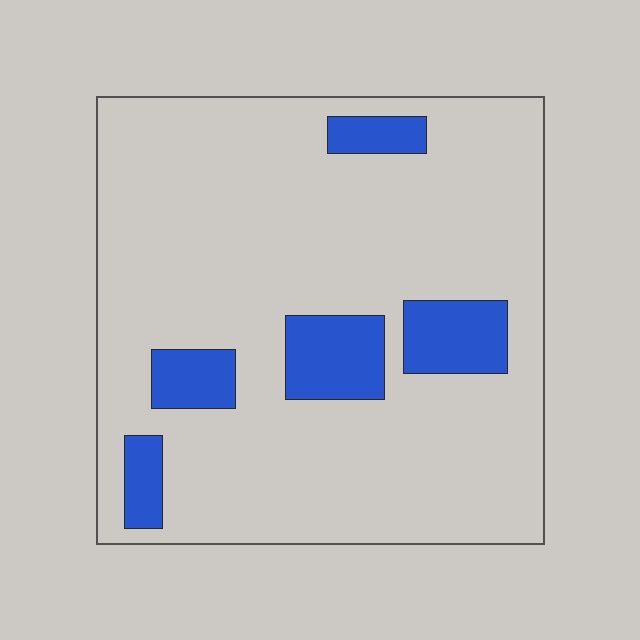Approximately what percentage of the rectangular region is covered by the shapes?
Approximately 15%.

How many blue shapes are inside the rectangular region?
5.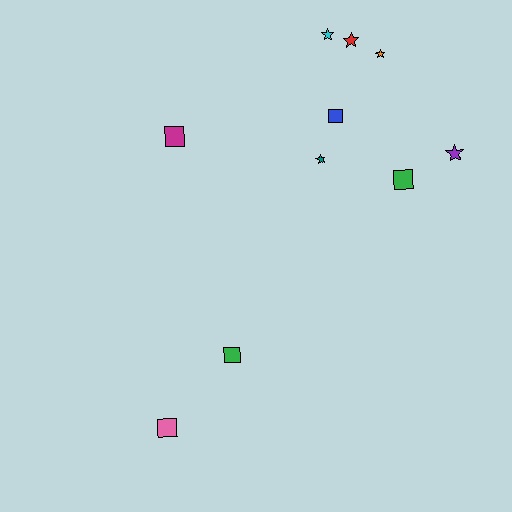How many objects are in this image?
There are 10 objects.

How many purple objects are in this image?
There is 1 purple object.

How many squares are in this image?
There are 5 squares.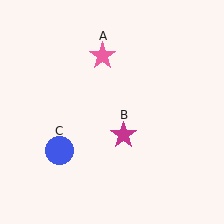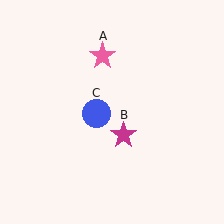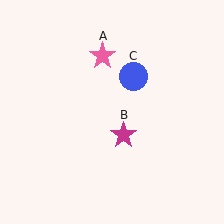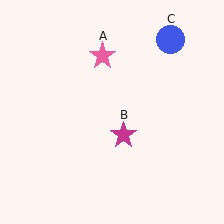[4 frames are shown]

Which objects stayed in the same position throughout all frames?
Pink star (object A) and magenta star (object B) remained stationary.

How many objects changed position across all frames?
1 object changed position: blue circle (object C).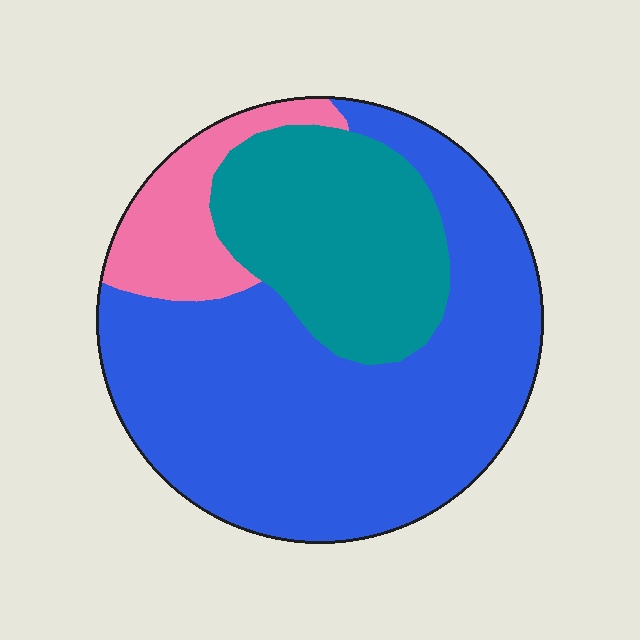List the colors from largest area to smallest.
From largest to smallest: blue, teal, pink.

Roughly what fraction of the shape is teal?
Teal covers 26% of the shape.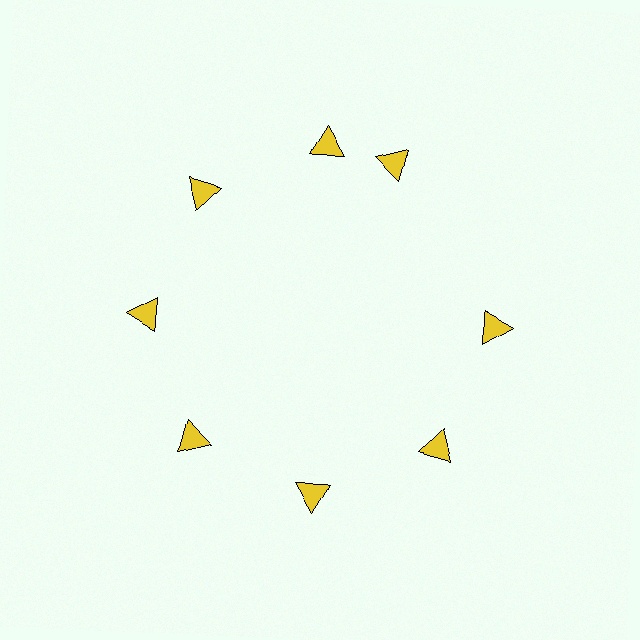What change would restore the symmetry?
The symmetry would be restored by rotating it back into even spacing with its neighbors so that all 8 triangles sit at equal angles and equal distance from the center.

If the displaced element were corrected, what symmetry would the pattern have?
It would have 8-fold rotational symmetry — the pattern would map onto itself every 45 degrees.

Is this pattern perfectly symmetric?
No. The 8 yellow triangles are arranged in a ring, but one element near the 2 o'clock position is rotated out of alignment along the ring, breaking the 8-fold rotational symmetry.